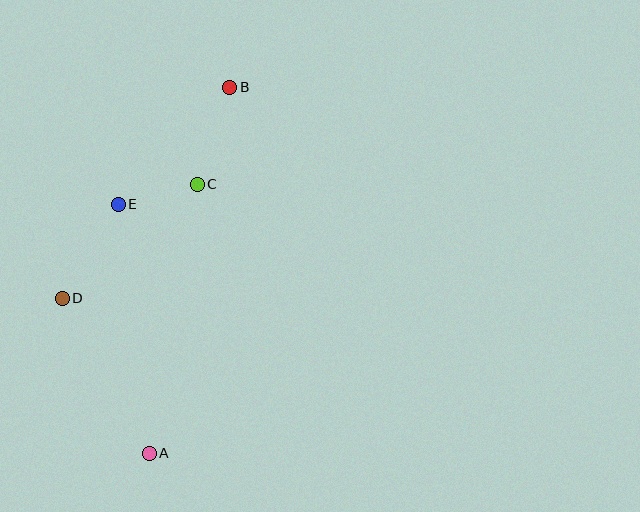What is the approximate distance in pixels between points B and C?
The distance between B and C is approximately 102 pixels.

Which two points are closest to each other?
Points C and E are closest to each other.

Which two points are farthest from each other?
Points A and B are farthest from each other.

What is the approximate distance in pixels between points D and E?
The distance between D and E is approximately 109 pixels.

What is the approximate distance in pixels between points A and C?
The distance between A and C is approximately 274 pixels.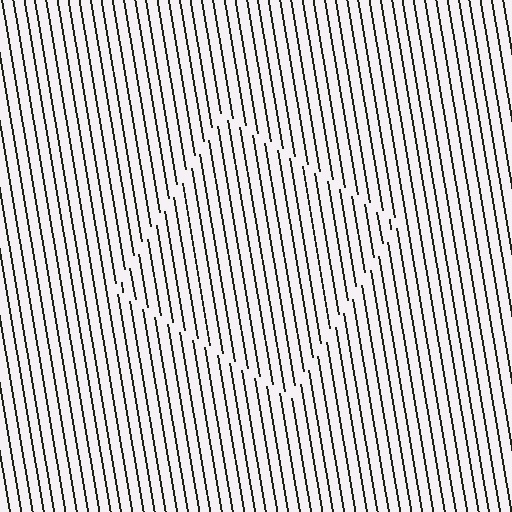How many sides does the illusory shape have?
4 sides — the line-ends trace a square.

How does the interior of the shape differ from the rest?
The interior of the shape contains the same grating, shifted by half a period — the contour is defined by the phase discontinuity where line-ends from the inner and outer gratings abut.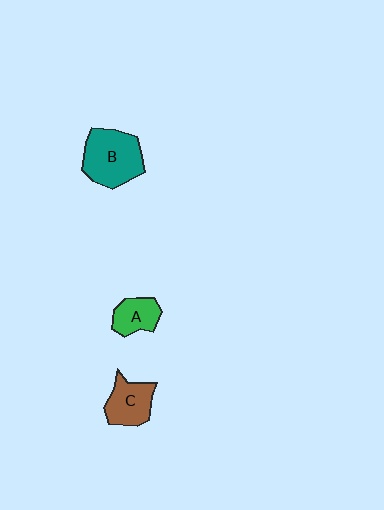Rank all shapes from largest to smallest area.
From largest to smallest: B (teal), C (brown), A (green).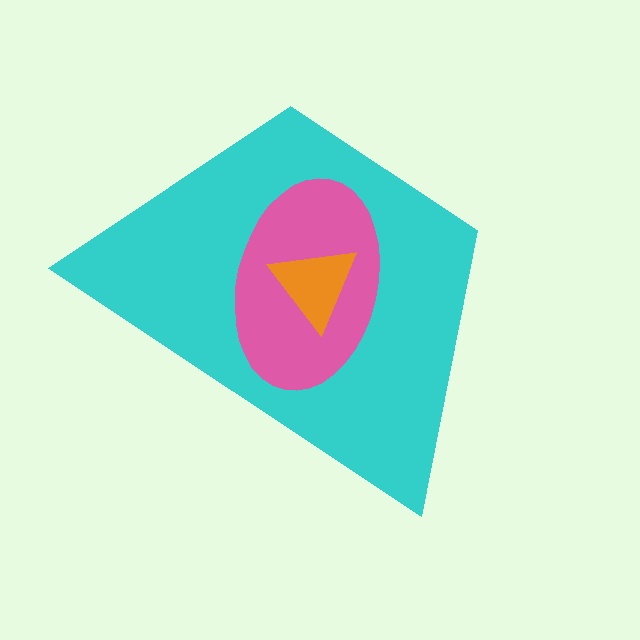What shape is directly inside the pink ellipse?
The orange triangle.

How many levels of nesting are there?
3.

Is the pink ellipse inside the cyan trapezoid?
Yes.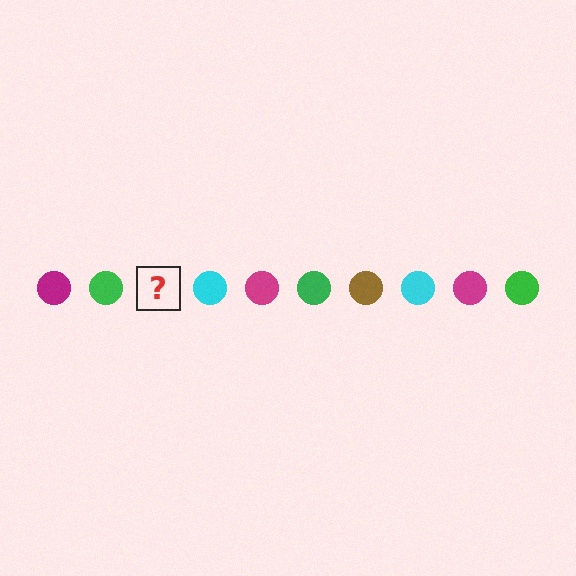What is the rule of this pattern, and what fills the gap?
The rule is that the pattern cycles through magenta, green, brown, cyan circles. The gap should be filled with a brown circle.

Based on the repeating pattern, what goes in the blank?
The blank should be a brown circle.